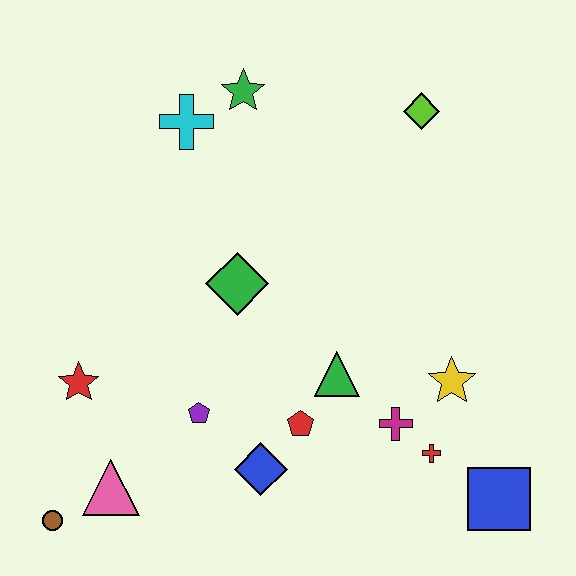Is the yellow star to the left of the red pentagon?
No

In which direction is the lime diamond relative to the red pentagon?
The lime diamond is above the red pentagon.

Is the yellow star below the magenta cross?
No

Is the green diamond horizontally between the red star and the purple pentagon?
No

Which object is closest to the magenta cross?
The red cross is closest to the magenta cross.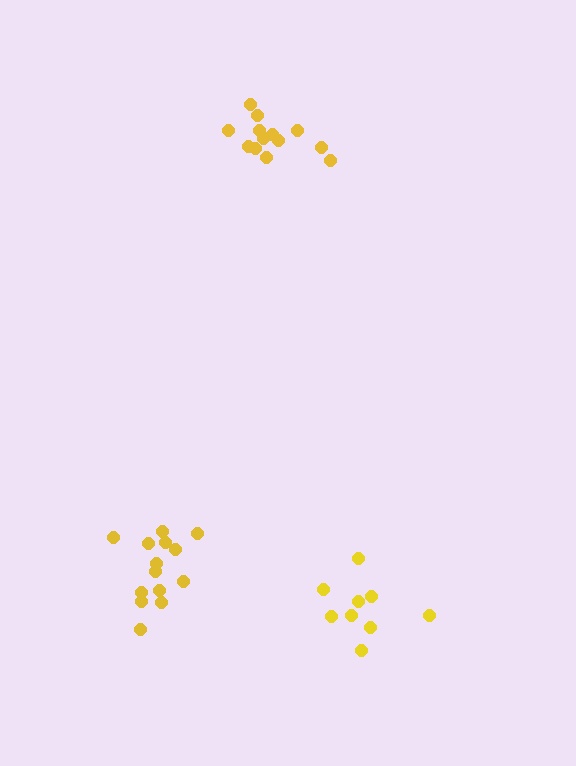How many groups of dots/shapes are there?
There are 3 groups.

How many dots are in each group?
Group 1: 13 dots, Group 2: 14 dots, Group 3: 9 dots (36 total).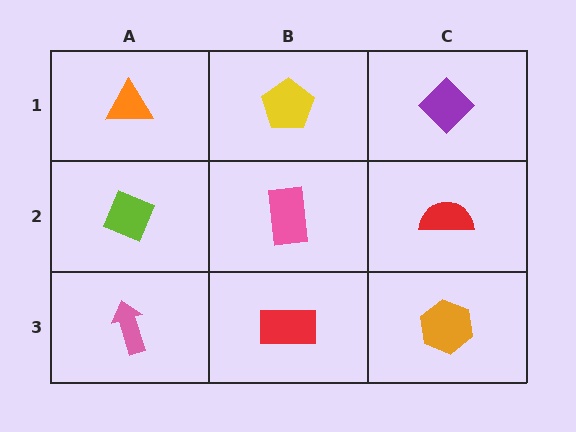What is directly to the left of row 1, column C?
A yellow pentagon.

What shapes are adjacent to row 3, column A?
A lime diamond (row 2, column A), a red rectangle (row 3, column B).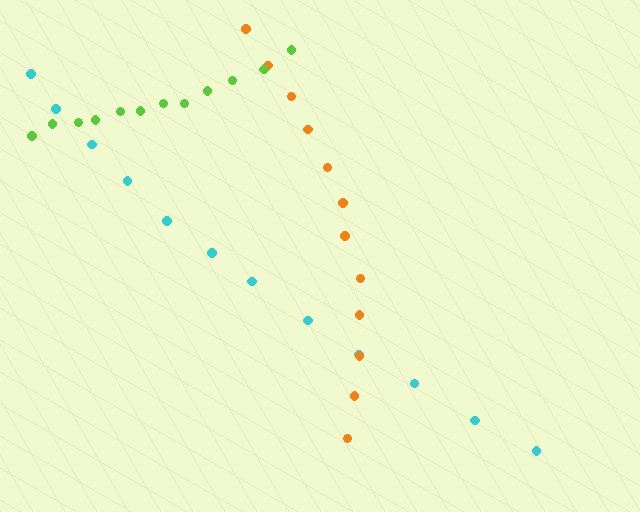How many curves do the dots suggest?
There are 3 distinct paths.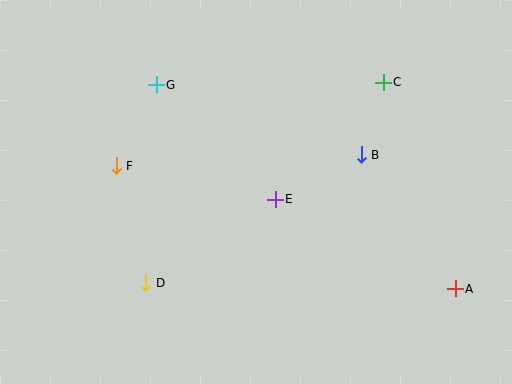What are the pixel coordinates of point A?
Point A is at (455, 289).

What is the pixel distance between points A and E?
The distance between A and E is 201 pixels.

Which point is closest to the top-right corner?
Point C is closest to the top-right corner.